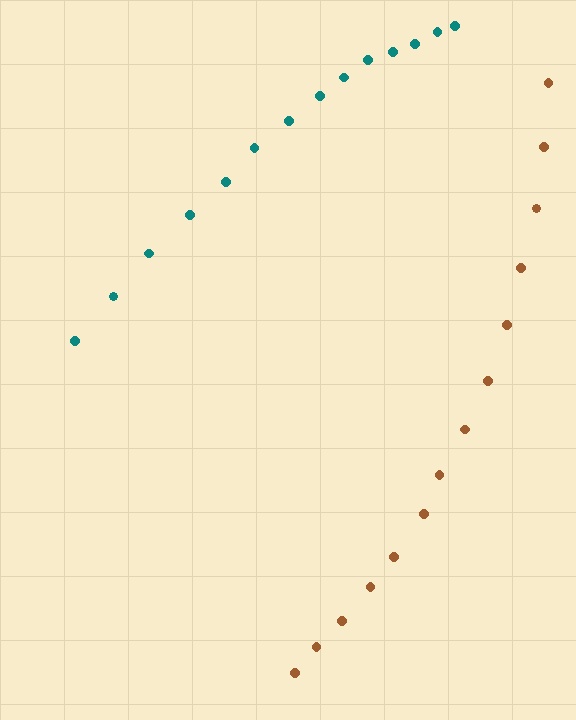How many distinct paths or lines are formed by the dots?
There are 2 distinct paths.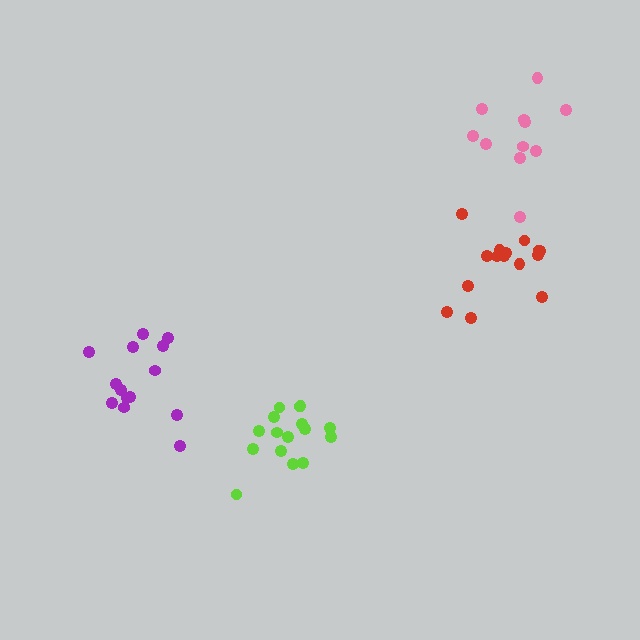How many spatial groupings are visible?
There are 4 spatial groupings.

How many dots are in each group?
Group 1: 15 dots, Group 2: 14 dots, Group 3: 16 dots, Group 4: 11 dots (56 total).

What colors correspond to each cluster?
The clusters are colored: red, purple, lime, pink.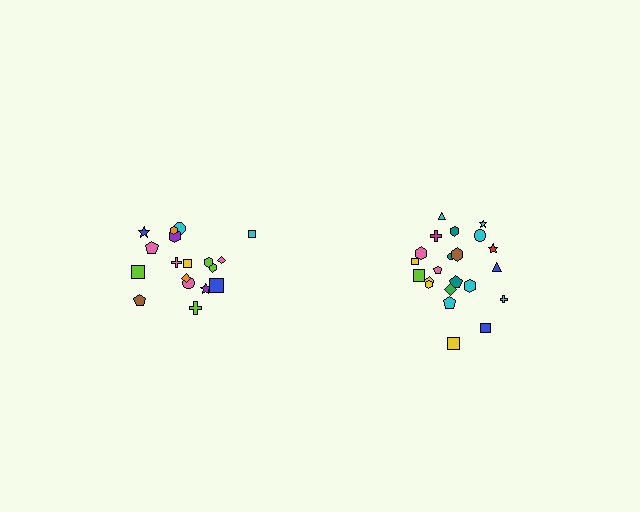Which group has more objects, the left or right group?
The right group.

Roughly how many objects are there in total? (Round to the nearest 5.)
Roughly 40 objects in total.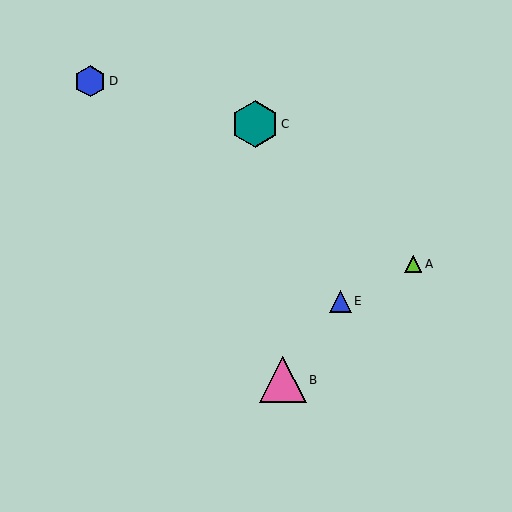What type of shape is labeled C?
Shape C is a teal hexagon.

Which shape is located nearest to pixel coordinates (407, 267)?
The lime triangle (labeled A) at (413, 264) is nearest to that location.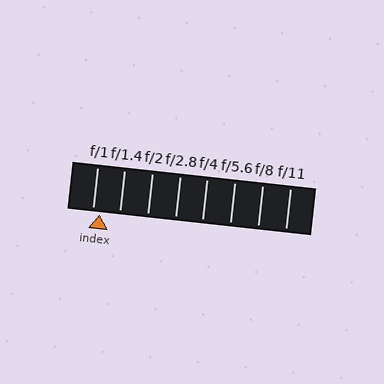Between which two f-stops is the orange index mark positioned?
The index mark is between f/1 and f/1.4.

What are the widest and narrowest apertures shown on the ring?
The widest aperture shown is f/1 and the narrowest is f/11.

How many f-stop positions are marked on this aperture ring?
There are 8 f-stop positions marked.